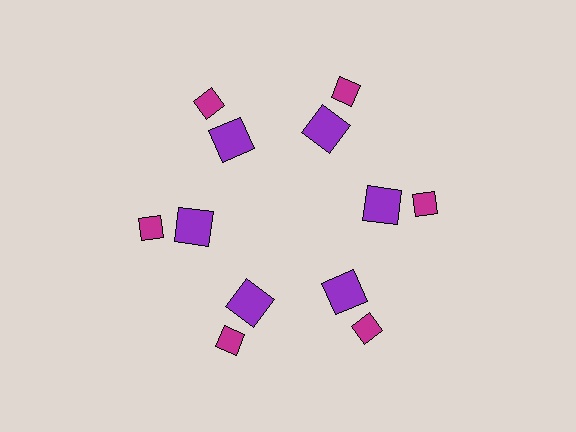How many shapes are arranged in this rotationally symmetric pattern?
There are 12 shapes, arranged in 6 groups of 2.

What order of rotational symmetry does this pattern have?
This pattern has 6-fold rotational symmetry.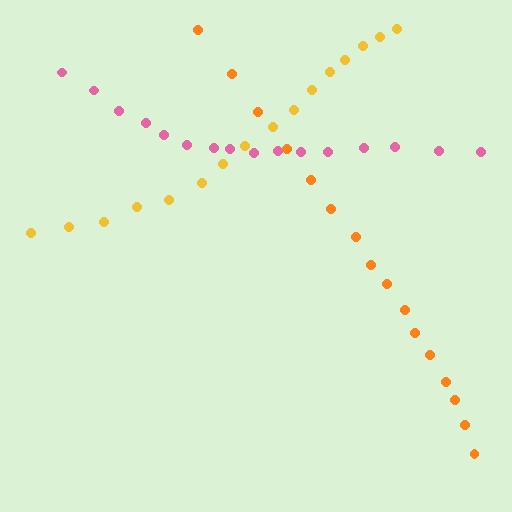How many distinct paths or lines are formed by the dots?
There are 3 distinct paths.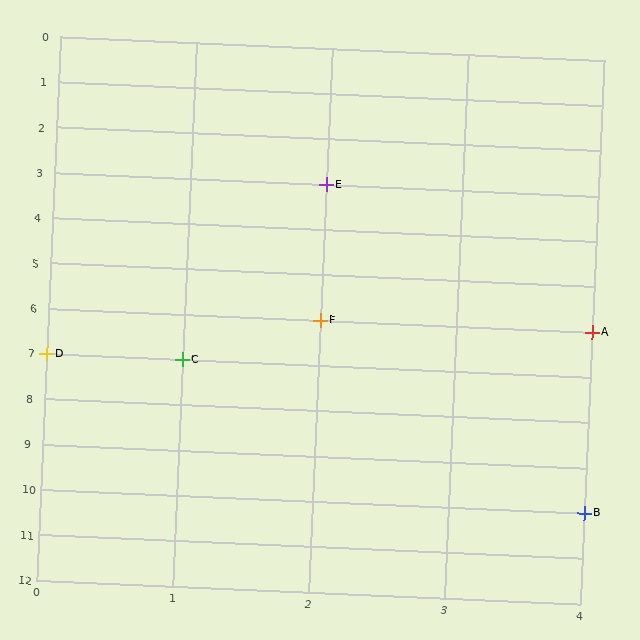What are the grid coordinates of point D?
Point D is at grid coordinates (0, 7).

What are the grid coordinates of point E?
Point E is at grid coordinates (2, 3).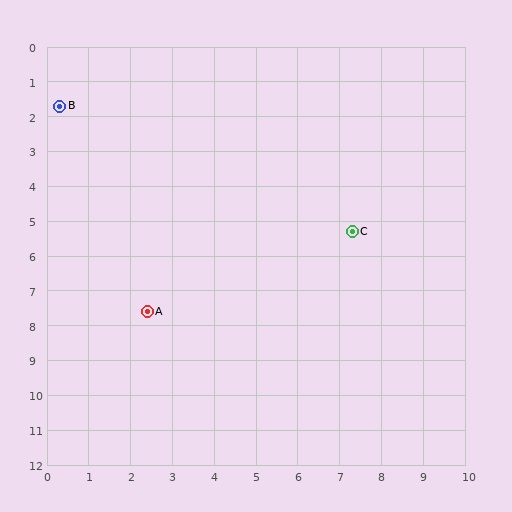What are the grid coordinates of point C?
Point C is at approximately (7.3, 5.3).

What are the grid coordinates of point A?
Point A is at approximately (2.4, 7.6).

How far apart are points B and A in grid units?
Points B and A are about 6.3 grid units apart.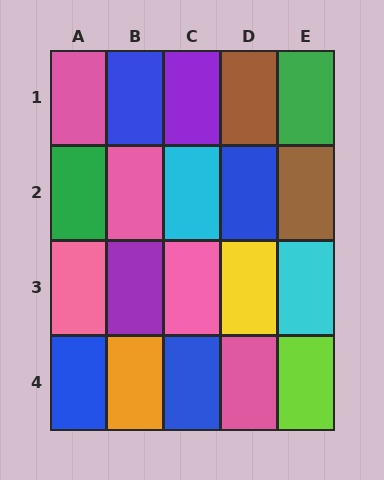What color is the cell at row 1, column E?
Green.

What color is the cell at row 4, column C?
Blue.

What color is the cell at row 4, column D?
Pink.